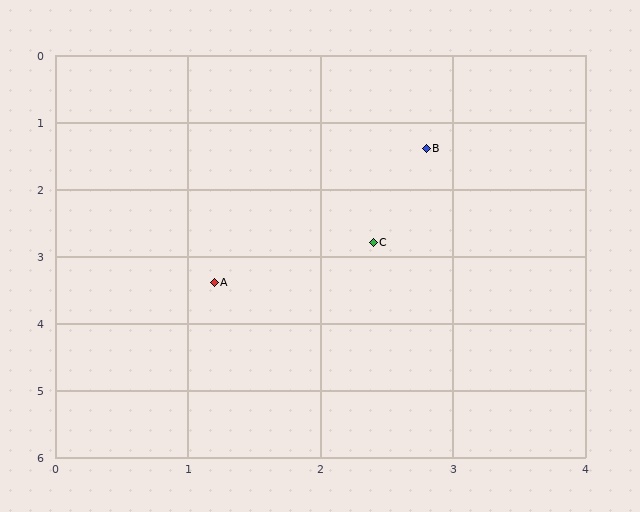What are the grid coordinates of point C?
Point C is at approximately (2.4, 2.8).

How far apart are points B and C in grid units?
Points B and C are about 1.5 grid units apart.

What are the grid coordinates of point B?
Point B is at approximately (2.8, 1.4).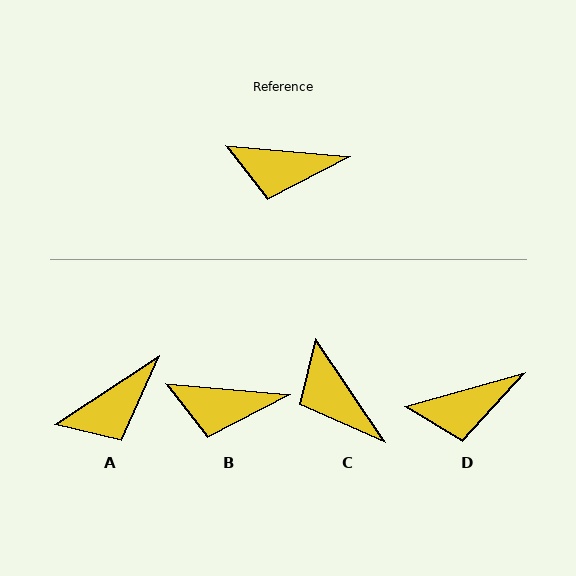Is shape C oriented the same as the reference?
No, it is off by about 51 degrees.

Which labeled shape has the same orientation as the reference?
B.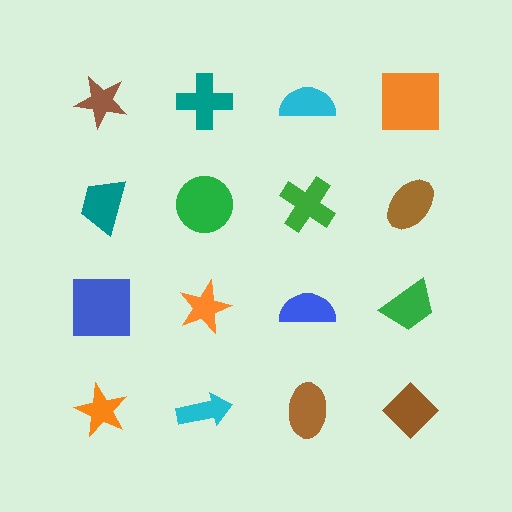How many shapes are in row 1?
4 shapes.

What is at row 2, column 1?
A teal trapezoid.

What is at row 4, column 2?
A cyan arrow.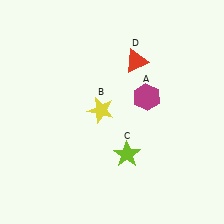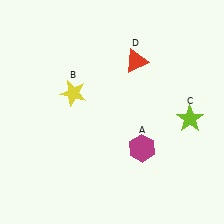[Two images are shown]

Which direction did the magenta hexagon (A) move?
The magenta hexagon (A) moved down.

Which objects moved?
The objects that moved are: the magenta hexagon (A), the yellow star (B), the lime star (C).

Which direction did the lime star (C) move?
The lime star (C) moved right.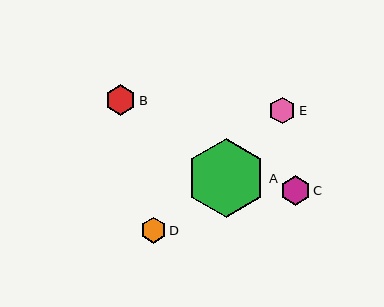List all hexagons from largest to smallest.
From largest to smallest: A, B, C, E, D.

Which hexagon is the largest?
Hexagon A is the largest with a size of approximately 79 pixels.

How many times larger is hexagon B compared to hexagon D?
Hexagon B is approximately 1.2 times the size of hexagon D.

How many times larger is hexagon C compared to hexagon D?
Hexagon C is approximately 1.2 times the size of hexagon D.